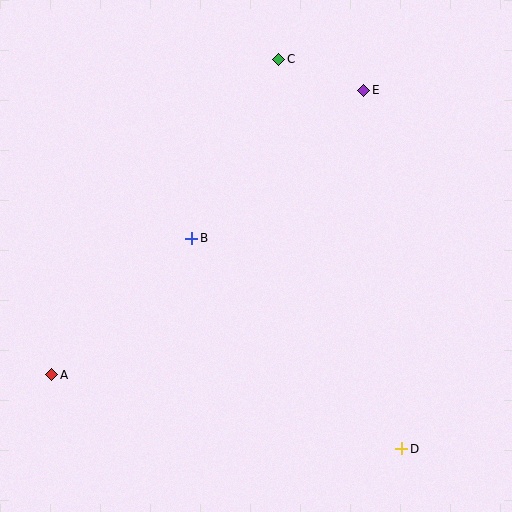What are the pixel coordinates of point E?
Point E is at (364, 90).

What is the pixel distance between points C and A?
The distance between C and A is 388 pixels.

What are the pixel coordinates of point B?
Point B is at (192, 238).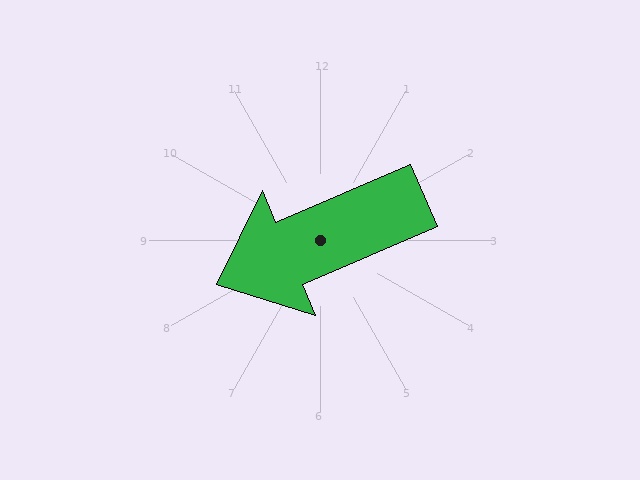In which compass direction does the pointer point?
Southwest.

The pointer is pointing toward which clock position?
Roughly 8 o'clock.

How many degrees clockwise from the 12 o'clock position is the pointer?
Approximately 247 degrees.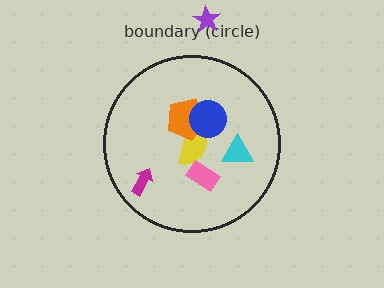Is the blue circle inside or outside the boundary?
Inside.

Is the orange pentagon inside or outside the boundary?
Inside.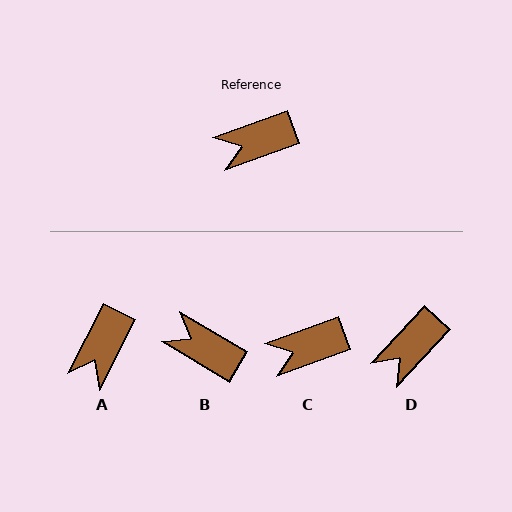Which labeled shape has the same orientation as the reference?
C.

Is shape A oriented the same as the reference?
No, it is off by about 43 degrees.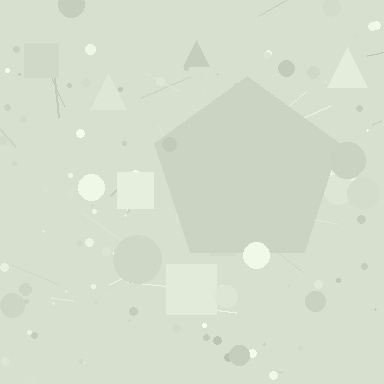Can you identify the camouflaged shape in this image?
The camouflaged shape is a pentagon.